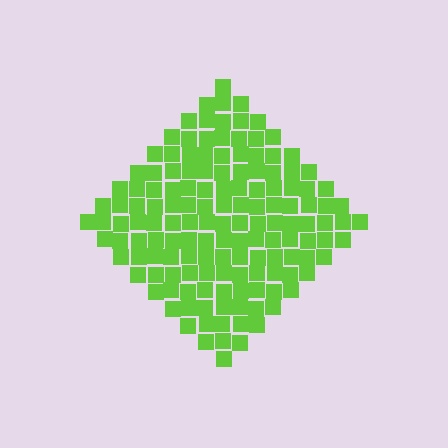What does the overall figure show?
The overall figure shows a diamond.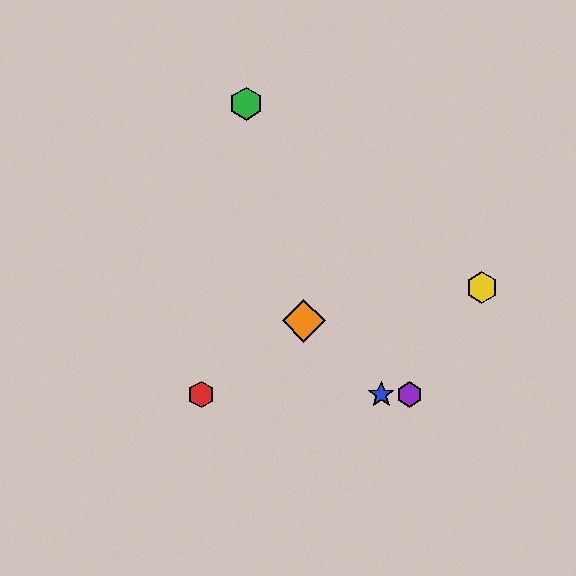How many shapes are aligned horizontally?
3 shapes (the red hexagon, the blue star, the purple hexagon) are aligned horizontally.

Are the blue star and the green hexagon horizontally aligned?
No, the blue star is at y≈394 and the green hexagon is at y≈104.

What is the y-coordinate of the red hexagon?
The red hexagon is at y≈394.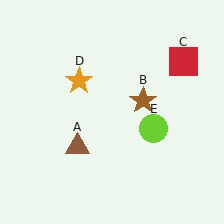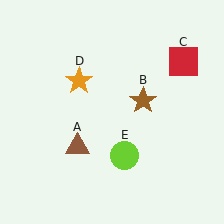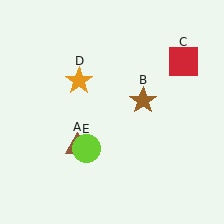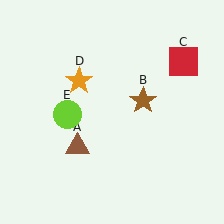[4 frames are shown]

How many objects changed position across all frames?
1 object changed position: lime circle (object E).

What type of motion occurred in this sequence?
The lime circle (object E) rotated clockwise around the center of the scene.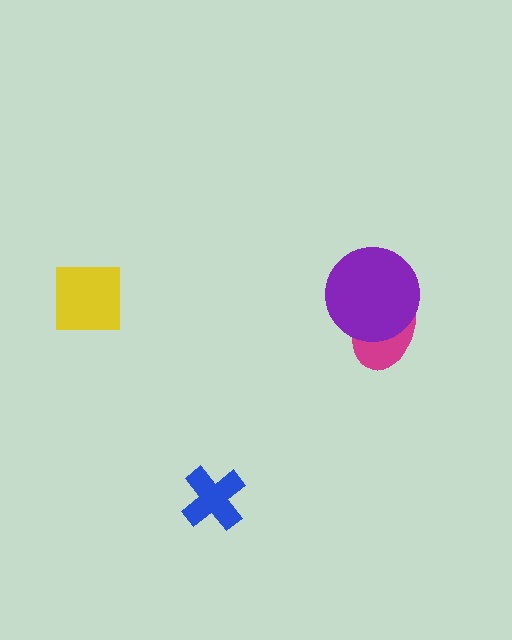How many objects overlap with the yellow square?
0 objects overlap with the yellow square.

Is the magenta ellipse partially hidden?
Yes, it is partially covered by another shape.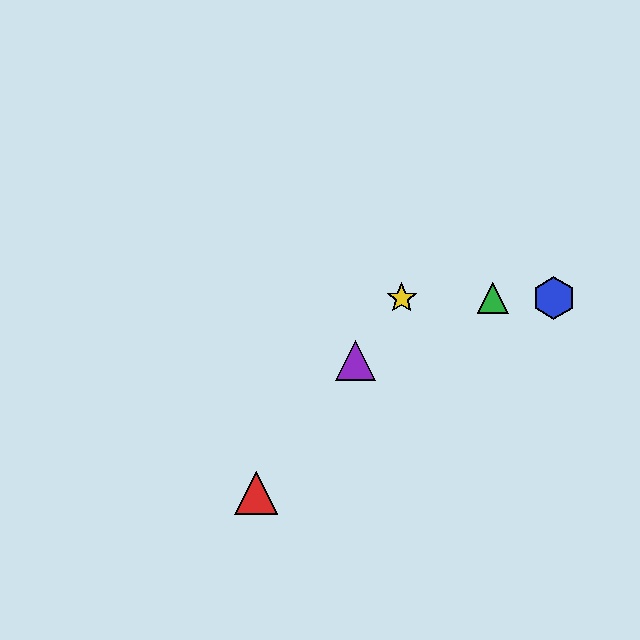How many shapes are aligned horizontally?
3 shapes (the blue hexagon, the green triangle, the yellow star) are aligned horizontally.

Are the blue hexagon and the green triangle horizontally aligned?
Yes, both are at y≈298.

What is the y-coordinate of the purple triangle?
The purple triangle is at y≈360.